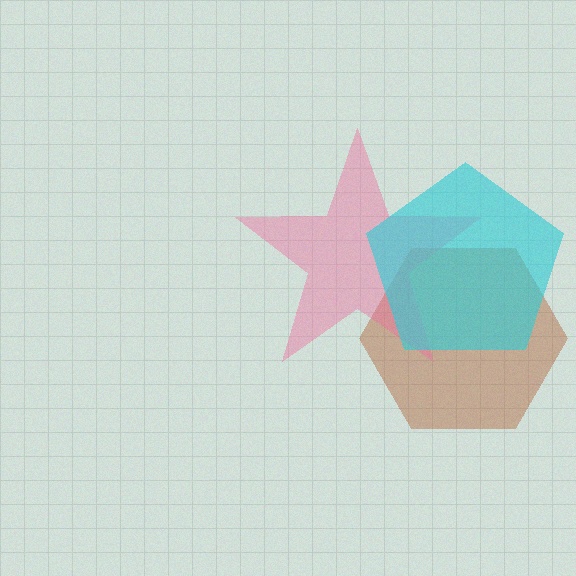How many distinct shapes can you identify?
There are 3 distinct shapes: a brown hexagon, a pink star, a cyan pentagon.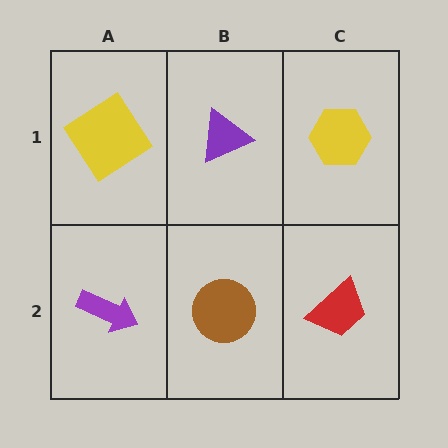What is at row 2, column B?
A brown circle.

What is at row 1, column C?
A yellow hexagon.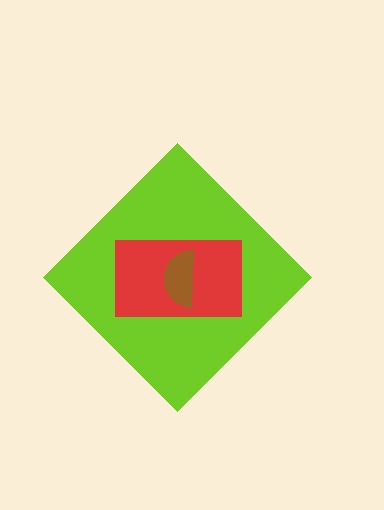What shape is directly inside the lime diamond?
The red rectangle.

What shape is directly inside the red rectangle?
The brown semicircle.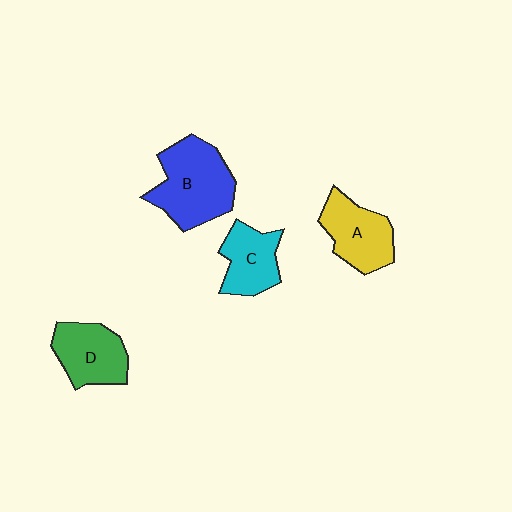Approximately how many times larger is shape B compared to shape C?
Approximately 1.6 times.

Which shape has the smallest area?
Shape C (cyan).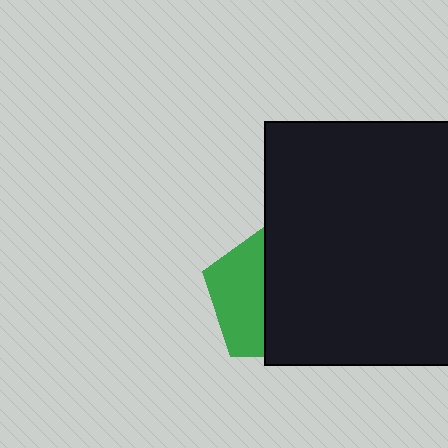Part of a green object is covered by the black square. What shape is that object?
It is a pentagon.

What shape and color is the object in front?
The object in front is a black square.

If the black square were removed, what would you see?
You would see the complete green pentagon.